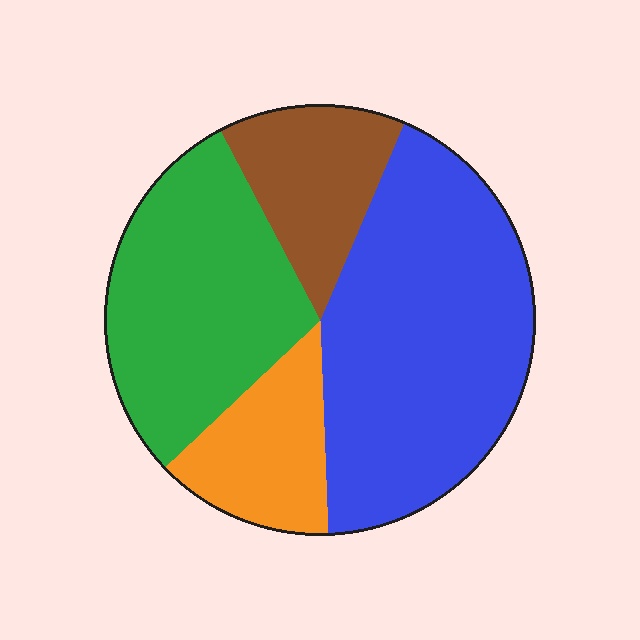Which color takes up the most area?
Blue, at roughly 45%.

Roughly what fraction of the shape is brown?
Brown covers around 15% of the shape.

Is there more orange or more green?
Green.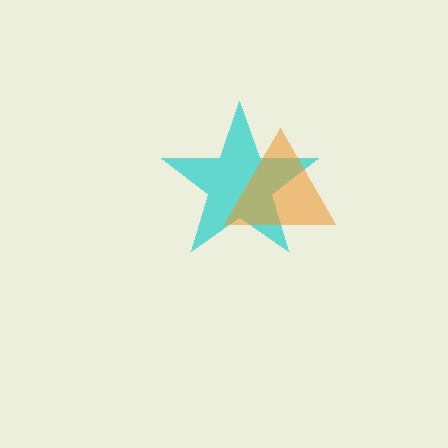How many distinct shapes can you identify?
There are 2 distinct shapes: a cyan star, an orange triangle.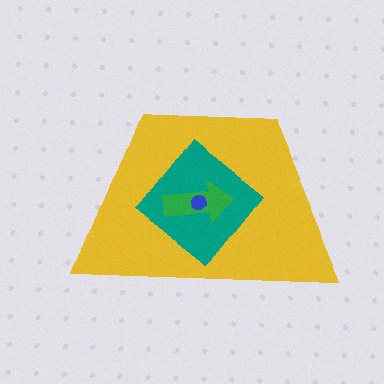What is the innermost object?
The blue circle.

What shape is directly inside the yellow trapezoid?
The teal diamond.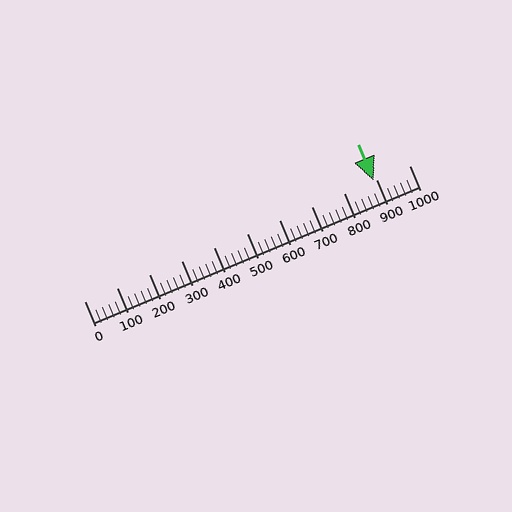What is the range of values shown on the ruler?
The ruler shows values from 0 to 1000.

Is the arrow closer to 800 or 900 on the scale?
The arrow is closer to 900.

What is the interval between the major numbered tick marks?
The major tick marks are spaced 100 units apart.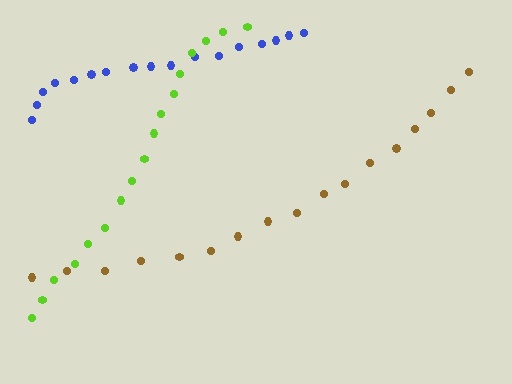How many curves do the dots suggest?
There are 3 distinct paths.